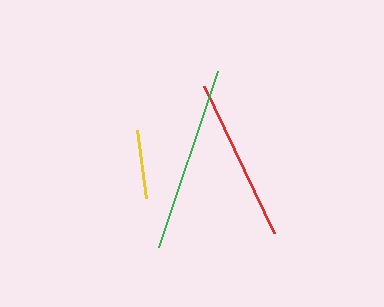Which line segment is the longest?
The green line is the longest at approximately 185 pixels.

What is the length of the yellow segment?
The yellow segment is approximately 69 pixels long.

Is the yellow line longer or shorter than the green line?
The green line is longer than the yellow line.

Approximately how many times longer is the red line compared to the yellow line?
The red line is approximately 2.4 times the length of the yellow line.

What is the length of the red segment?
The red segment is approximately 162 pixels long.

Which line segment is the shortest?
The yellow line is the shortest at approximately 69 pixels.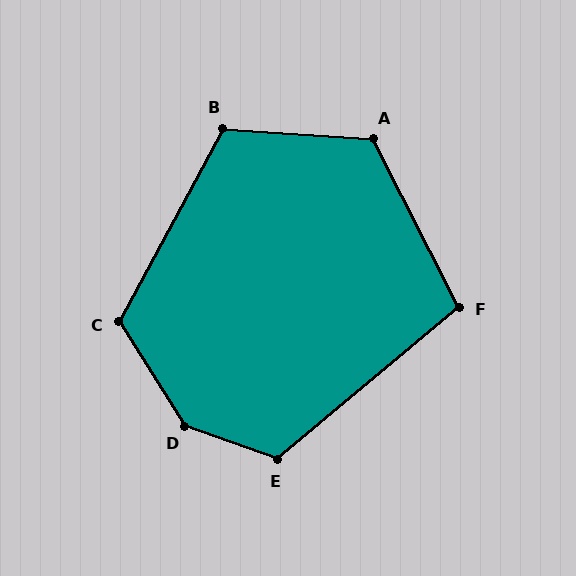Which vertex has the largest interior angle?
D, at approximately 142 degrees.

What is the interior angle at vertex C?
Approximately 120 degrees (obtuse).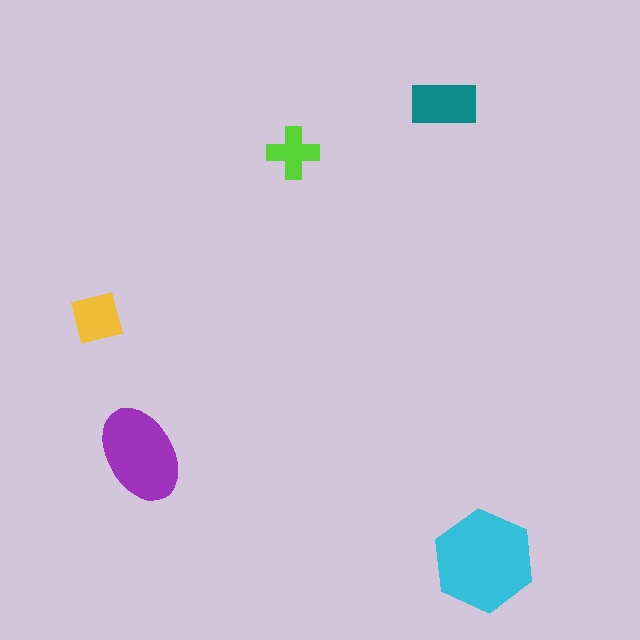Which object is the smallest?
The lime cross.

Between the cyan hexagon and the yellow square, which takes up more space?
The cyan hexagon.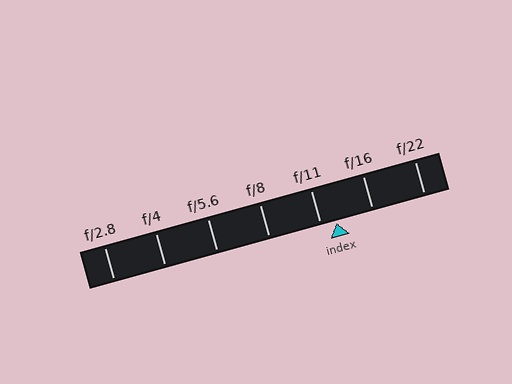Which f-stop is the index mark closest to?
The index mark is closest to f/11.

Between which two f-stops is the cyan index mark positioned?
The index mark is between f/11 and f/16.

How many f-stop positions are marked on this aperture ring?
There are 7 f-stop positions marked.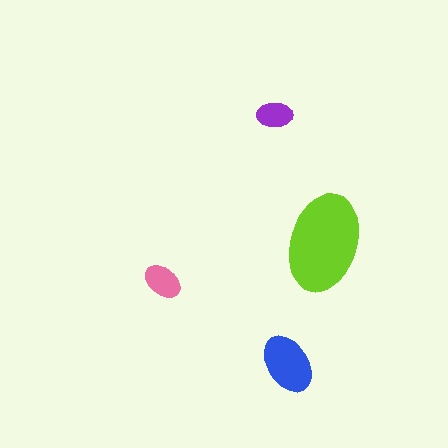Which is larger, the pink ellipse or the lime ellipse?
The lime one.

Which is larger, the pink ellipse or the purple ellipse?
The pink one.